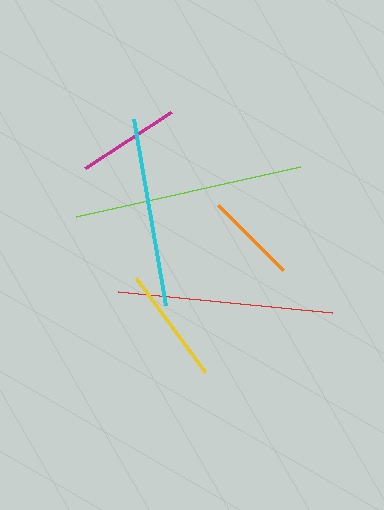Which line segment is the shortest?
The orange line is the shortest at approximately 92 pixels.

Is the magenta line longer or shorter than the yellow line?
The yellow line is longer than the magenta line.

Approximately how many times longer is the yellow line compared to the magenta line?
The yellow line is approximately 1.1 times the length of the magenta line.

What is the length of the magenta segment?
The magenta segment is approximately 103 pixels long.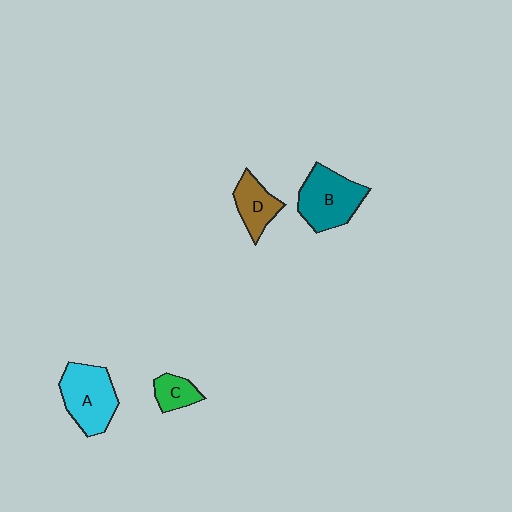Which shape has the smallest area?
Shape C (green).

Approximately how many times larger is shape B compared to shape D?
Approximately 1.7 times.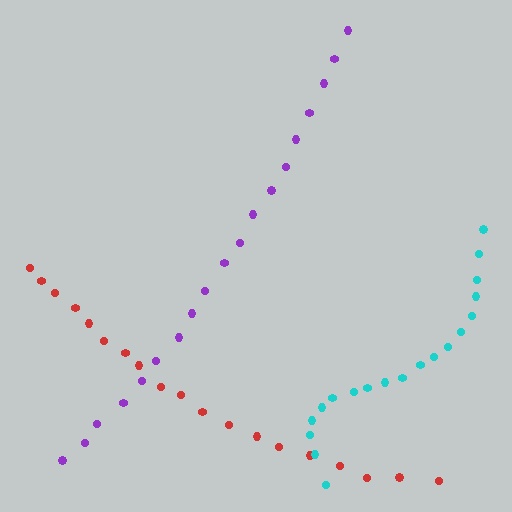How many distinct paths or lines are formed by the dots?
There are 3 distinct paths.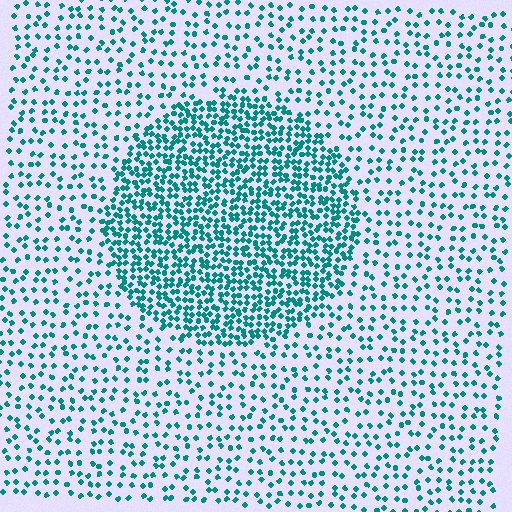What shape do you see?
I see a circle.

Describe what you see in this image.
The image contains small teal elements arranged at two different densities. A circle-shaped region is visible where the elements are more densely packed than the surrounding area.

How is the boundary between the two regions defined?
The boundary is defined by a change in element density (approximately 2.4x ratio). All elements are the same color, size, and shape.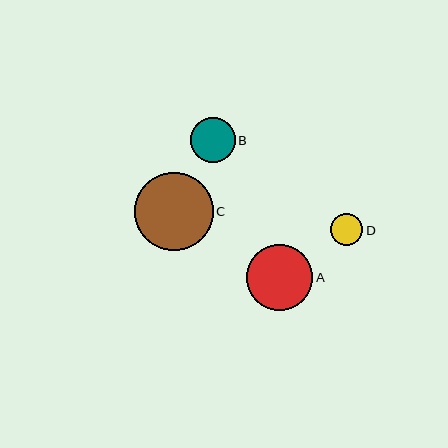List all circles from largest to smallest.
From largest to smallest: C, A, B, D.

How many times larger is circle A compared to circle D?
Circle A is approximately 2.1 times the size of circle D.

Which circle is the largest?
Circle C is the largest with a size of approximately 78 pixels.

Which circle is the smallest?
Circle D is the smallest with a size of approximately 32 pixels.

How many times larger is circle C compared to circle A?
Circle C is approximately 1.2 times the size of circle A.